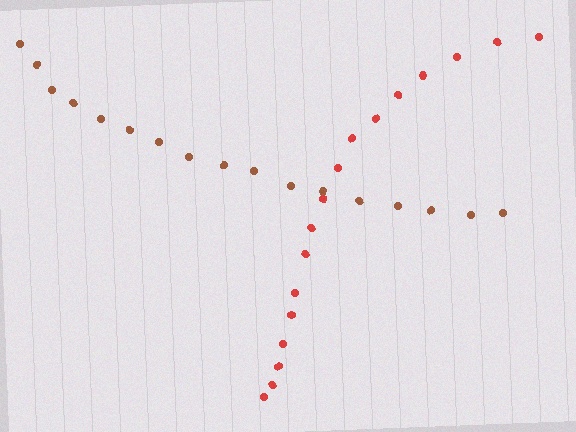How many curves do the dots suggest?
There are 2 distinct paths.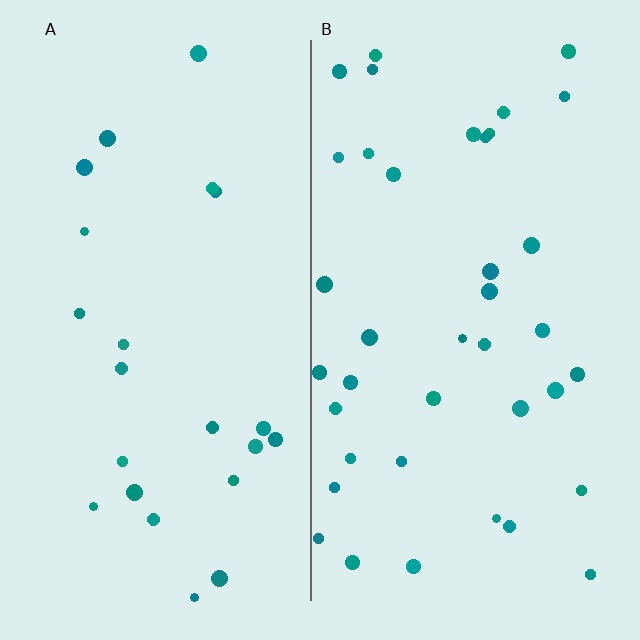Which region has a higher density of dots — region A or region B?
B (the right).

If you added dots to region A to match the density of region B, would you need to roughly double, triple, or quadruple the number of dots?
Approximately double.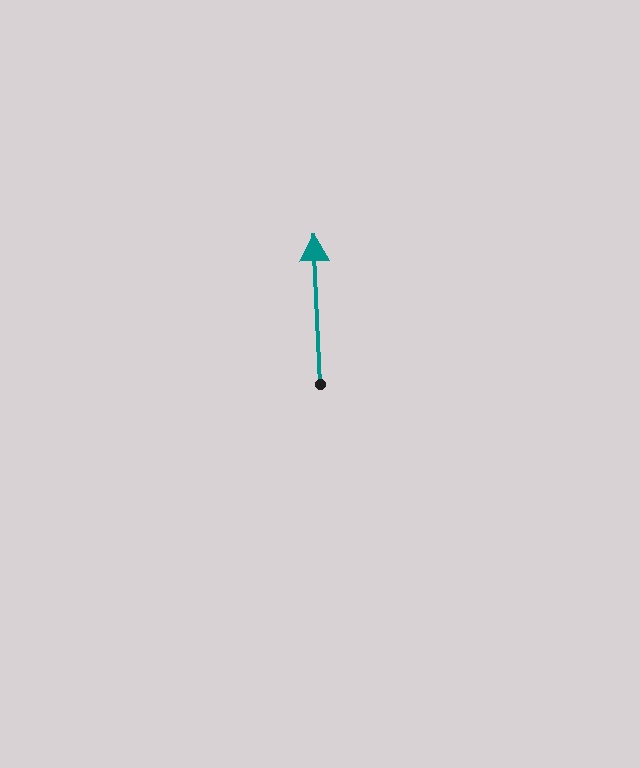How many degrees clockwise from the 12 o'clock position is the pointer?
Approximately 358 degrees.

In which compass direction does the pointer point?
North.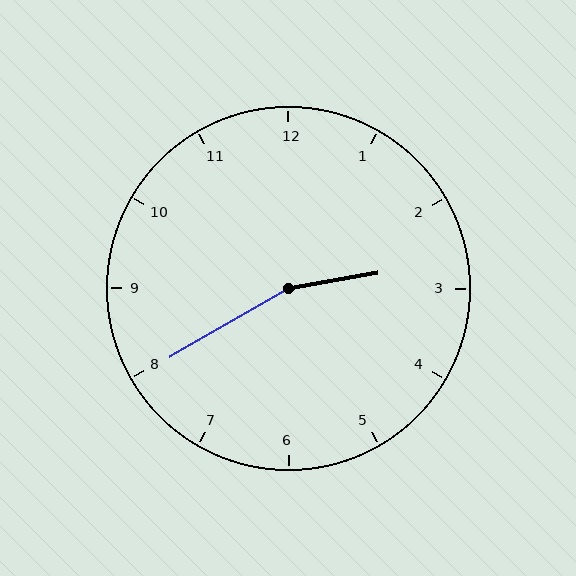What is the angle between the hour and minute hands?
Approximately 160 degrees.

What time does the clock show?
2:40.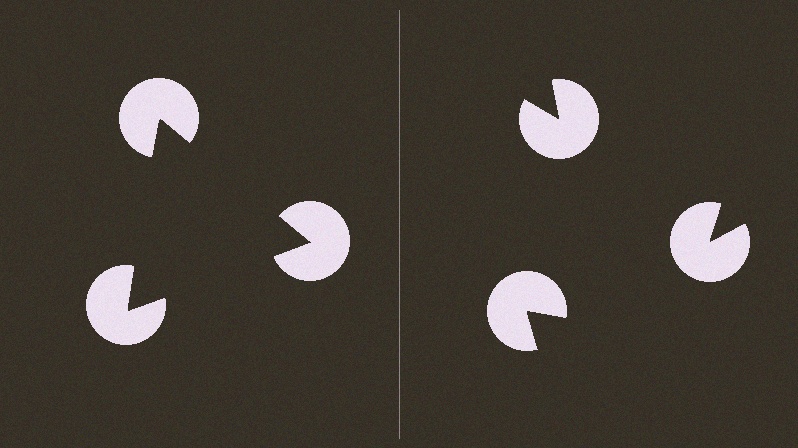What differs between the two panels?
The pac-man discs are positioned identically on both sides; only the wedge orientations differ. On the left they align to a triangle; on the right they are misaligned.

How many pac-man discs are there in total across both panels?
6 — 3 on each side.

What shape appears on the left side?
An illusory triangle.